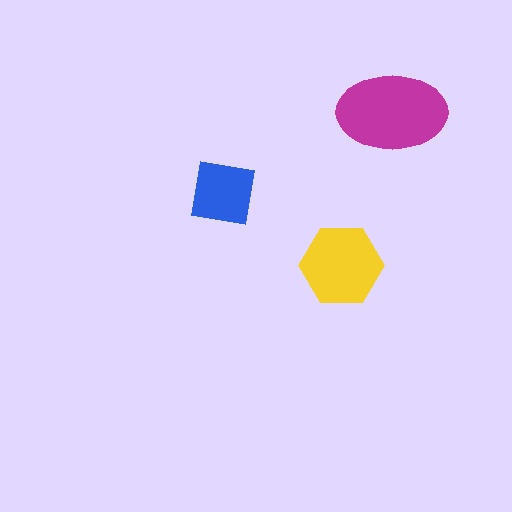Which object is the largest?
The magenta ellipse.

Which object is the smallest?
The blue square.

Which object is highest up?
The magenta ellipse is topmost.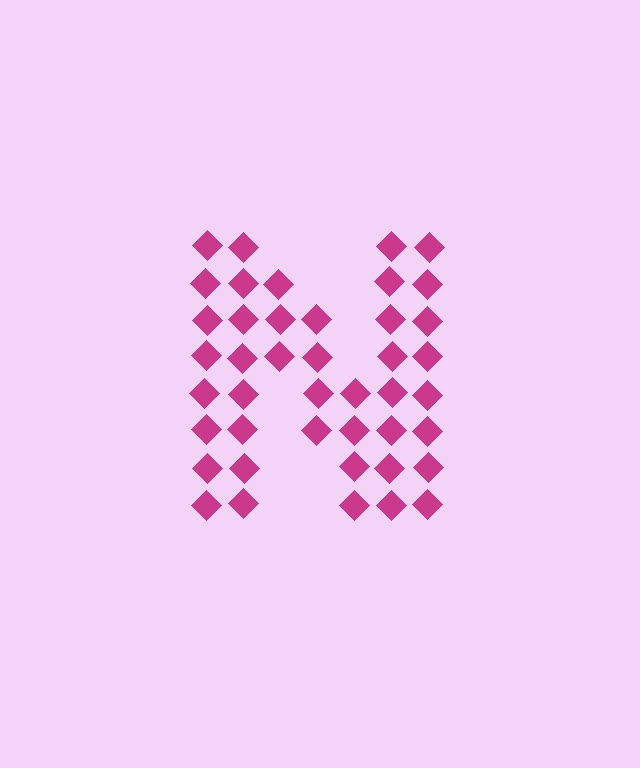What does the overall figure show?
The overall figure shows the letter N.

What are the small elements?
The small elements are diamonds.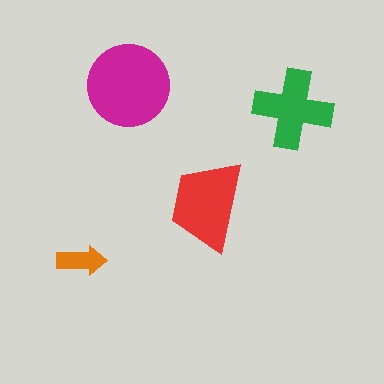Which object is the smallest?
The orange arrow.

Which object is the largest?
The magenta circle.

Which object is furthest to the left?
The orange arrow is leftmost.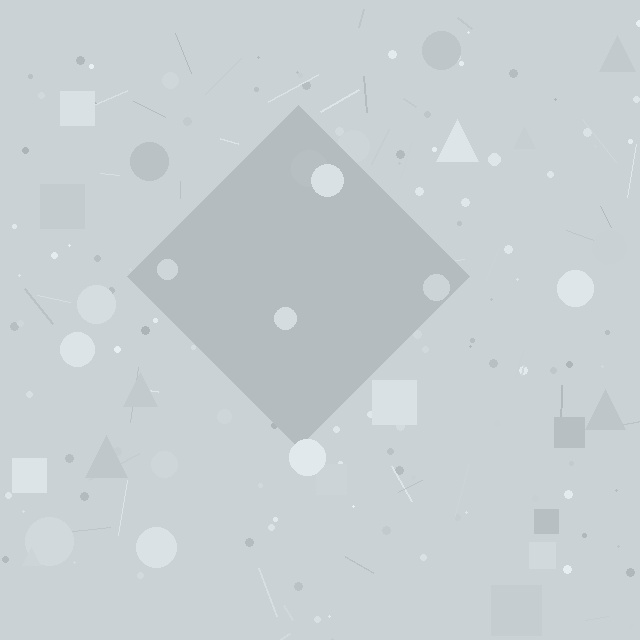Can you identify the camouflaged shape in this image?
The camouflaged shape is a diamond.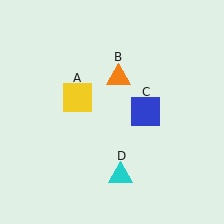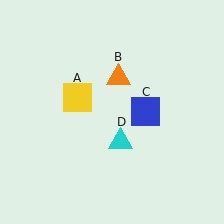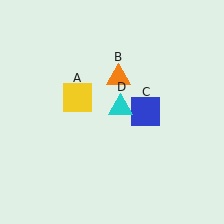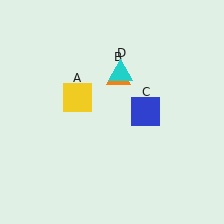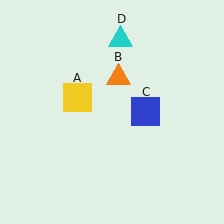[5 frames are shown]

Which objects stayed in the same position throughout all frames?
Yellow square (object A) and orange triangle (object B) and blue square (object C) remained stationary.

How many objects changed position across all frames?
1 object changed position: cyan triangle (object D).